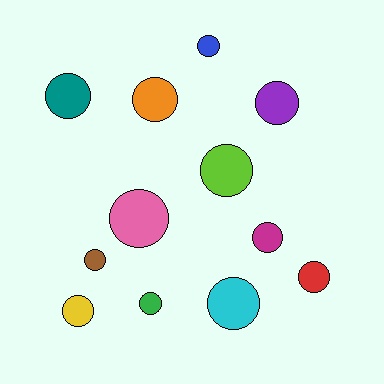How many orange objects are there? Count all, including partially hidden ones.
There is 1 orange object.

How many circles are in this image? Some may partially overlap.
There are 12 circles.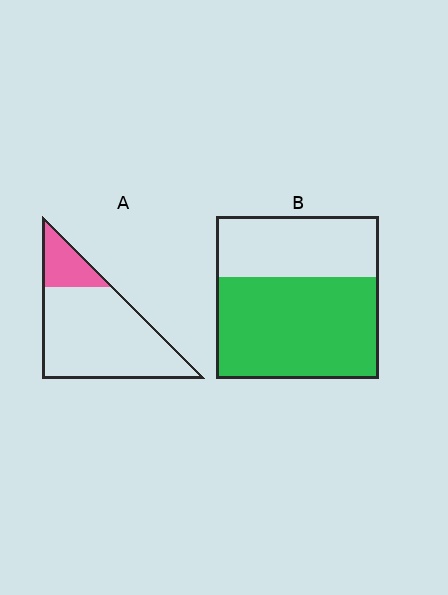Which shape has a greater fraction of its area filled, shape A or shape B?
Shape B.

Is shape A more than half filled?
No.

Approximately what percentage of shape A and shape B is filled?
A is approximately 20% and B is approximately 65%.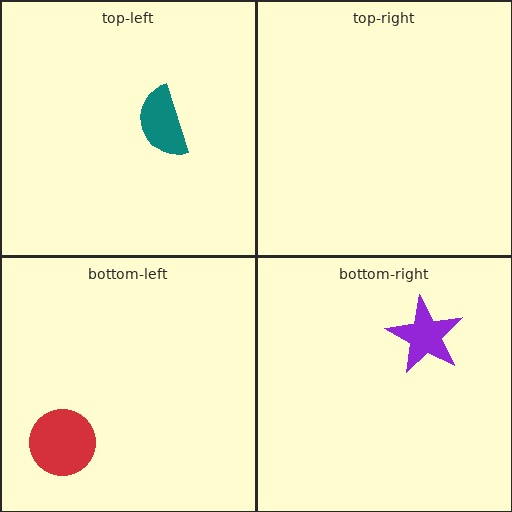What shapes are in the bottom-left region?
The red circle.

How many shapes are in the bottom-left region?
1.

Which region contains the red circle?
The bottom-left region.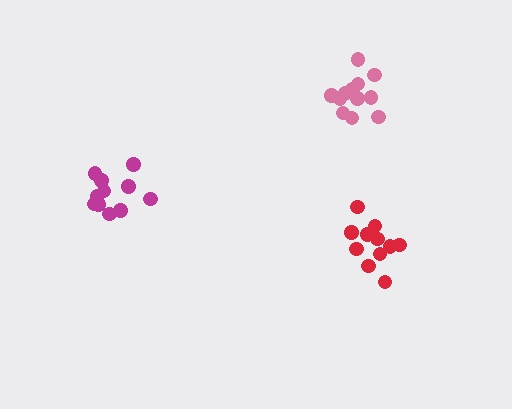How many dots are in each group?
Group 1: 11 dots, Group 2: 11 dots, Group 3: 12 dots (34 total).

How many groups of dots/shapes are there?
There are 3 groups.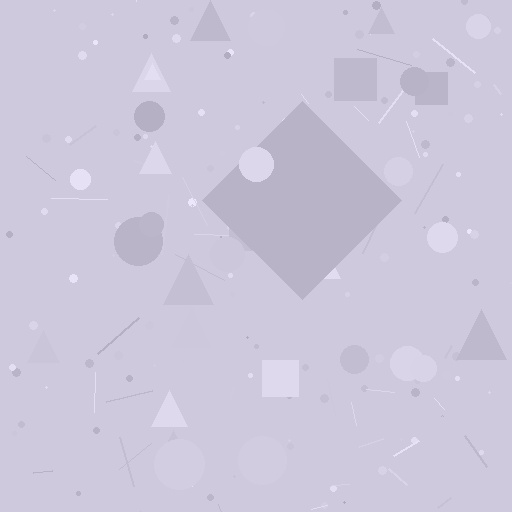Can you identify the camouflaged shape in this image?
The camouflaged shape is a diamond.